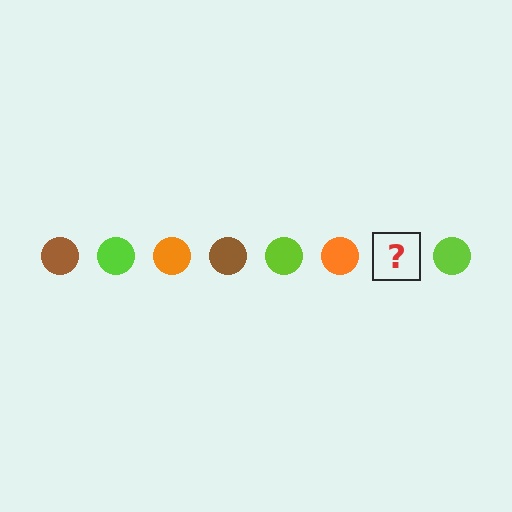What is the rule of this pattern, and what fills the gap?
The rule is that the pattern cycles through brown, lime, orange circles. The gap should be filled with a brown circle.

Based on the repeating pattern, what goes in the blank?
The blank should be a brown circle.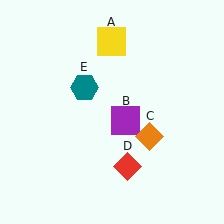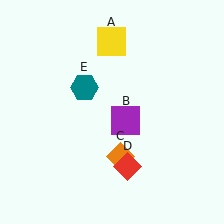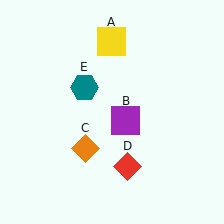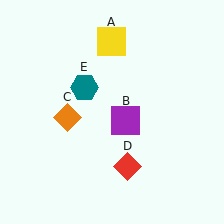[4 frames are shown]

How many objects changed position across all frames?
1 object changed position: orange diamond (object C).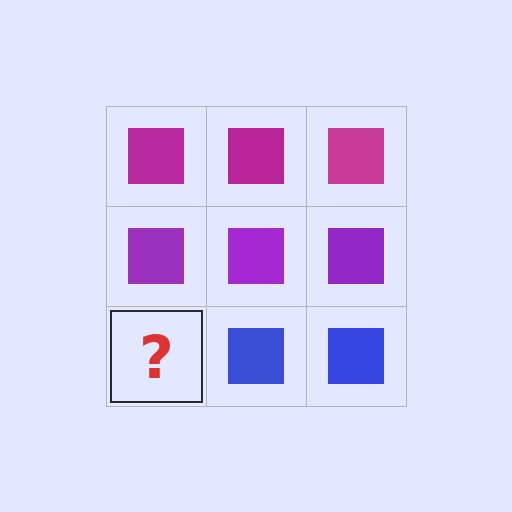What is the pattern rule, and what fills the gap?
The rule is that each row has a consistent color. The gap should be filled with a blue square.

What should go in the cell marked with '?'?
The missing cell should contain a blue square.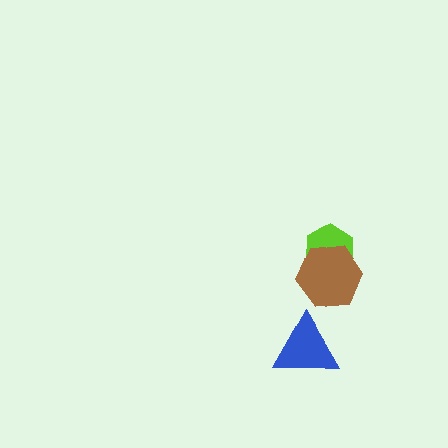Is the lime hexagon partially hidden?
Yes, it is partially covered by another shape.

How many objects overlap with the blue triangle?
0 objects overlap with the blue triangle.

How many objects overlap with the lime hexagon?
1 object overlaps with the lime hexagon.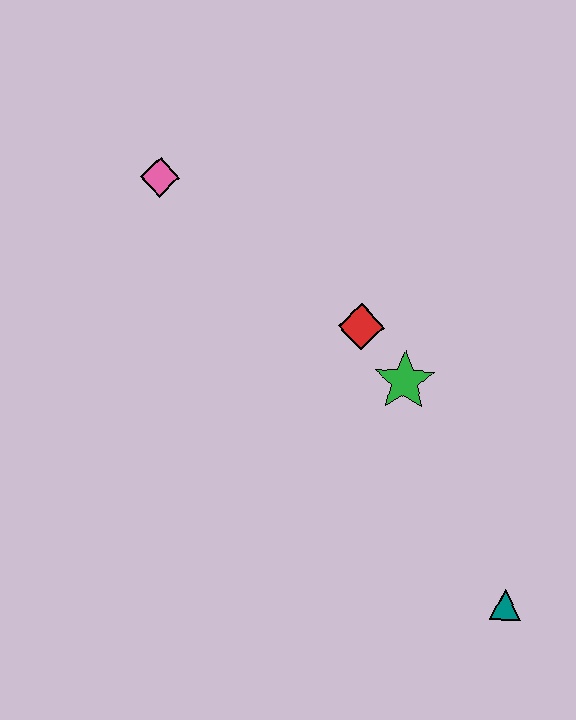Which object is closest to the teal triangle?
The green star is closest to the teal triangle.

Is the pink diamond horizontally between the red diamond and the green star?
No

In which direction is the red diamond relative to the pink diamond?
The red diamond is to the right of the pink diamond.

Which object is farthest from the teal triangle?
The pink diamond is farthest from the teal triangle.